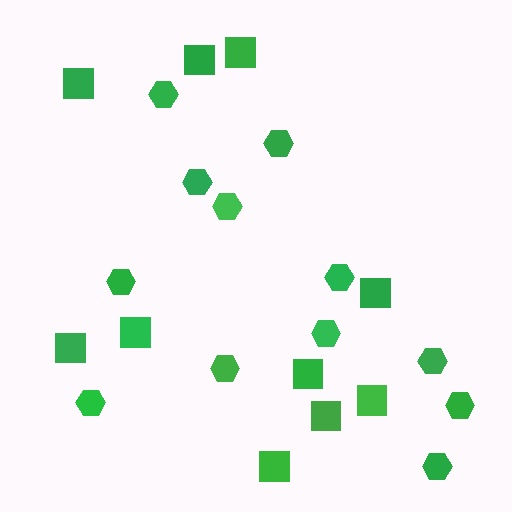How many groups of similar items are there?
There are 2 groups: one group of squares (10) and one group of hexagons (12).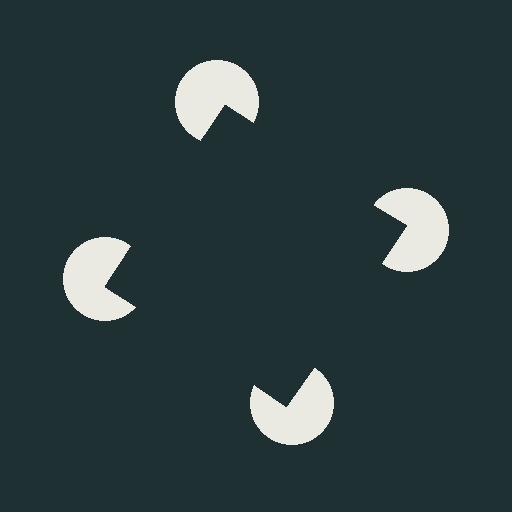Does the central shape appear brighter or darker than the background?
It typically appears slightly darker than the background, even though no actual brightness change is drawn.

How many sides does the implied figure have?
4 sides.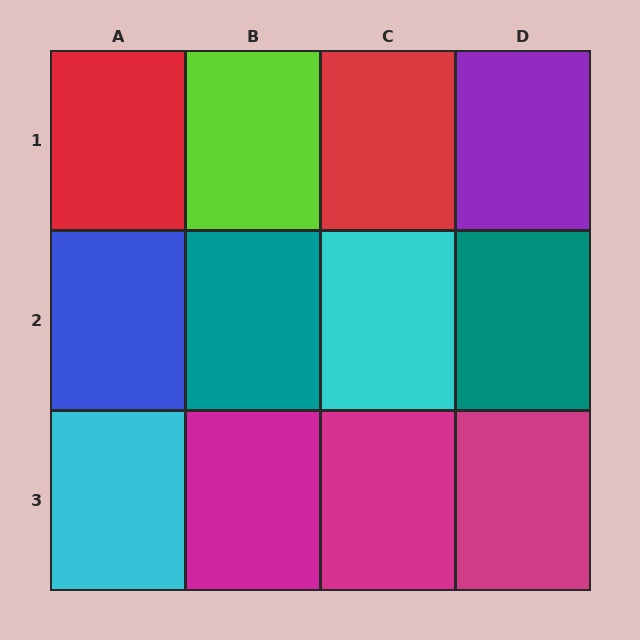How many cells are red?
2 cells are red.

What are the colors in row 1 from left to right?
Red, lime, red, purple.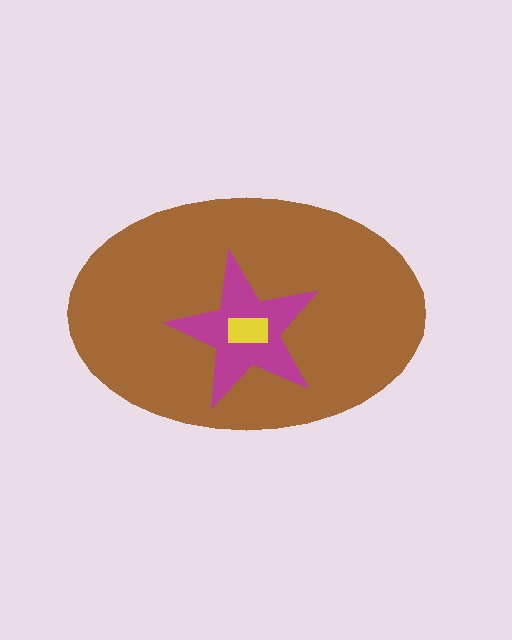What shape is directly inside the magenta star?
The yellow rectangle.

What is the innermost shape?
The yellow rectangle.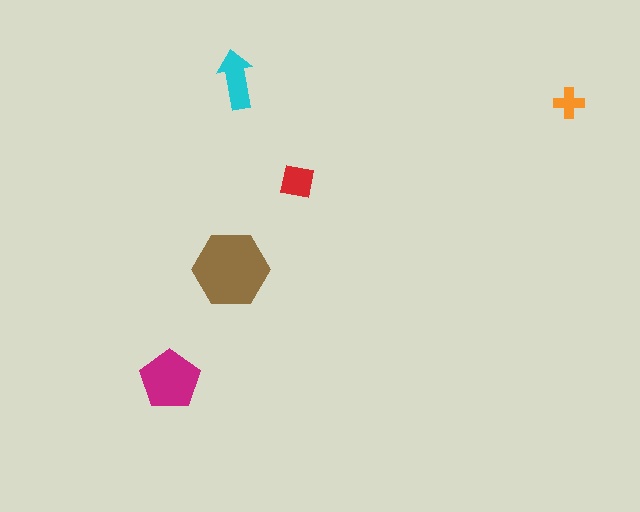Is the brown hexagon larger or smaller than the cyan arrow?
Larger.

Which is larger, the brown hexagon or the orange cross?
The brown hexagon.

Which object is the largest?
The brown hexagon.